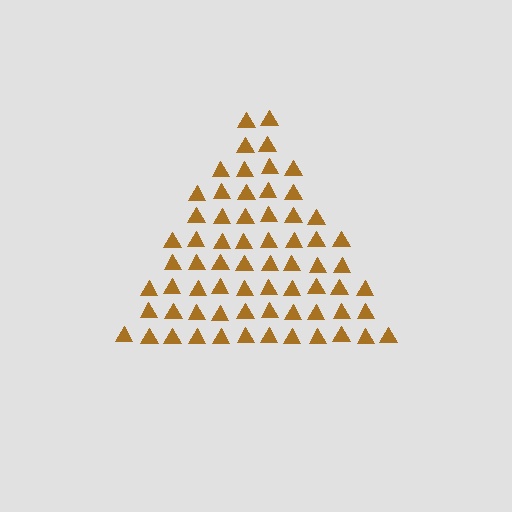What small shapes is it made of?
It is made of small triangles.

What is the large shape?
The large shape is a triangle.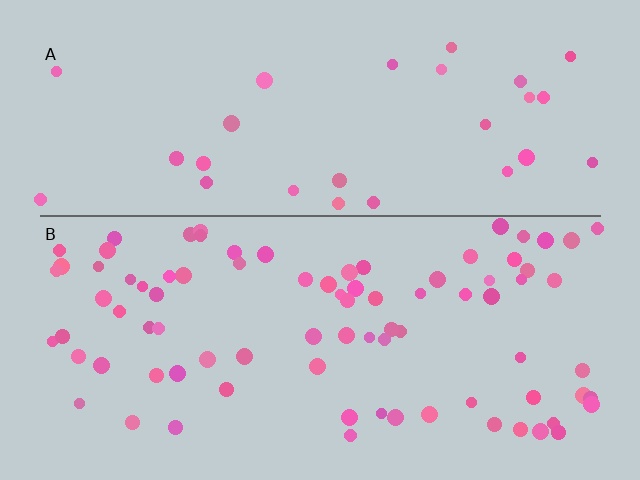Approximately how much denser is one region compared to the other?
Approximately 2.8× — region B over region A.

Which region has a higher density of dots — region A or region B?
B (the bottom).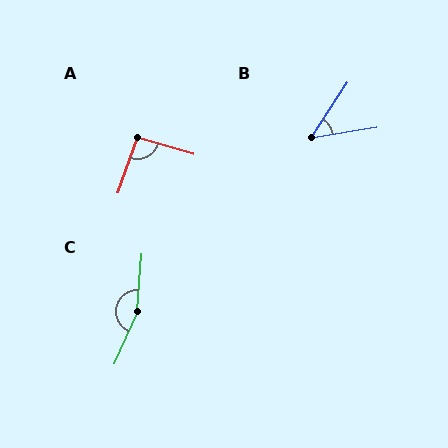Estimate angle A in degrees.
Approximately 93 degrees.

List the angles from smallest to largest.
B (48°), A (93°), C (160°).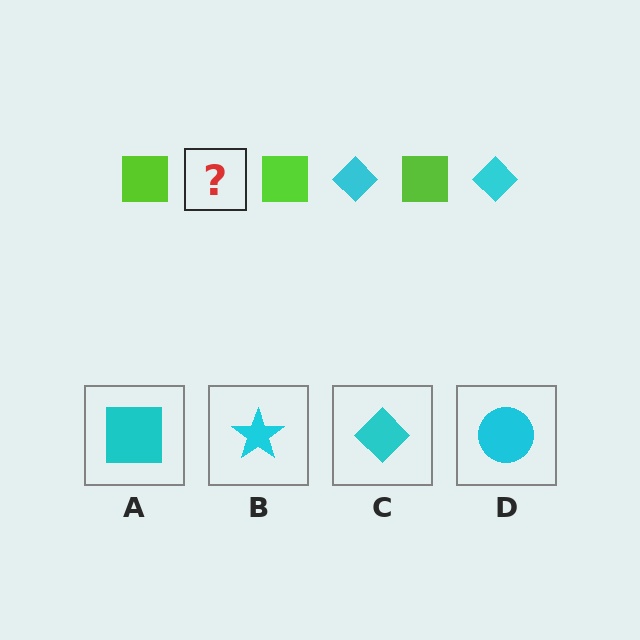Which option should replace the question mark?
Option C.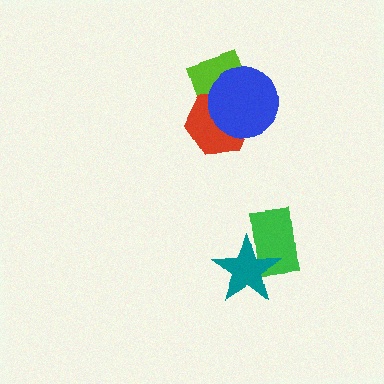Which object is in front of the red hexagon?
The blue circle is in front of the red hexagon.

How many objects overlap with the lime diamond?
2 objects overlap with the lime diamond.